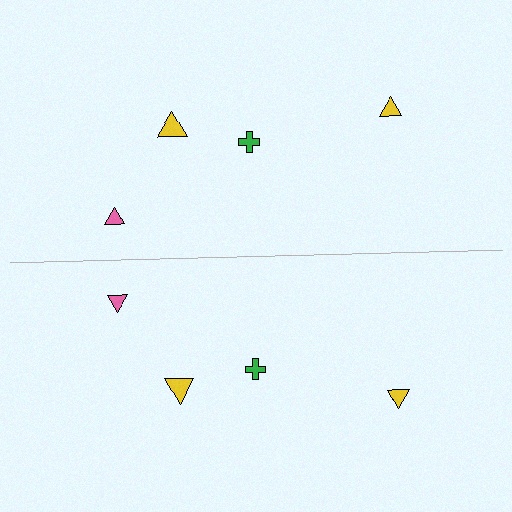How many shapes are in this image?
There are 8 shapes in this image.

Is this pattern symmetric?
Yes, this pattern has bilateral (reflection) symmetry.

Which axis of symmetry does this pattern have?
The pattern has a horizontal axis of symmetry running through the center of the image.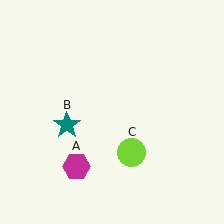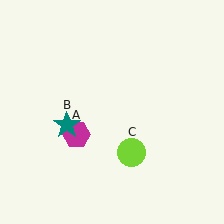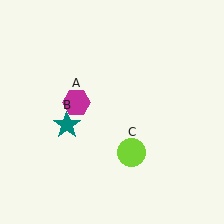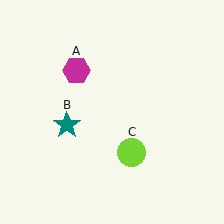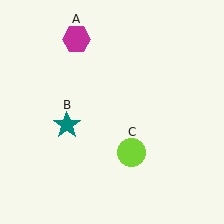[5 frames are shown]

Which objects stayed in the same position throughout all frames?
Teal star (object B) and lime circle (object C) remained stationary.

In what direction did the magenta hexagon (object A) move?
The magenta hexagon (object A) moved up.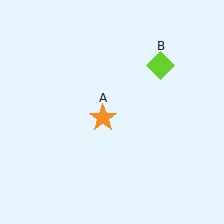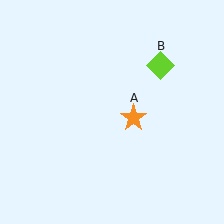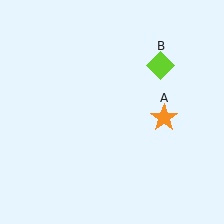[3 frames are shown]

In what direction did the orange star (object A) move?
The orange star (object A) moved right.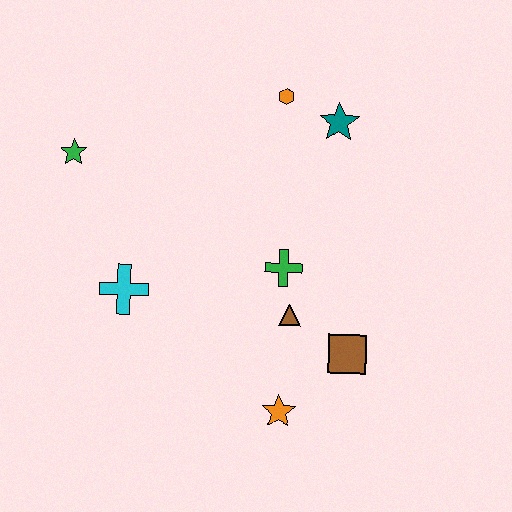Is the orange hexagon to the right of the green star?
Yes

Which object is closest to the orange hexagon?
The teal star is closest to the orange hexagon.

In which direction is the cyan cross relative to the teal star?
The cyan cross is to the left of the teal star.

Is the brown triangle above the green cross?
No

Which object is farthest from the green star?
The brown square is farthest from the green star.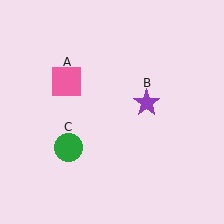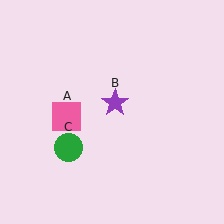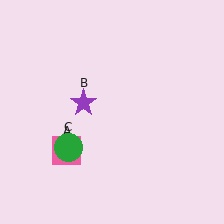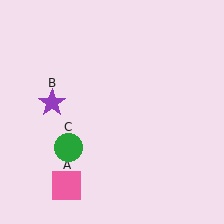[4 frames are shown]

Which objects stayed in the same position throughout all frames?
Green circle (object C) remained stationary.